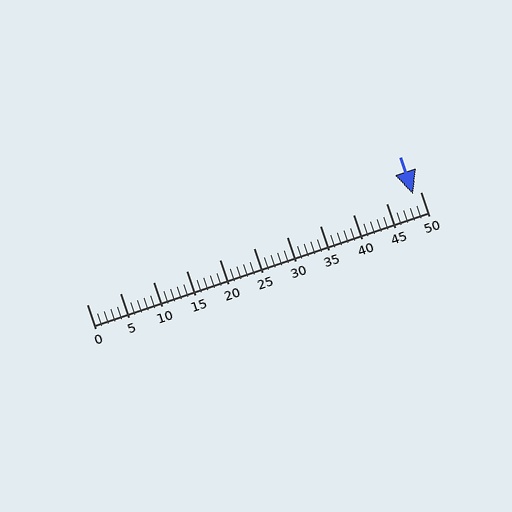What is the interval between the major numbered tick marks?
The major tick marks are spaced 5 units apart.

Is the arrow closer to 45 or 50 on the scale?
The arrow is closer to 50.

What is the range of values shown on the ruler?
The ruler shows values from 0 to 50.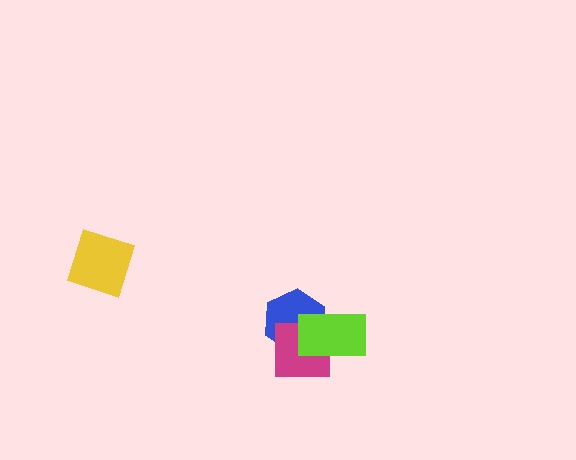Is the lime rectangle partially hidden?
No, no other shape covers it.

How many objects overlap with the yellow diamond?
0 objects overlap with the yellow diamond.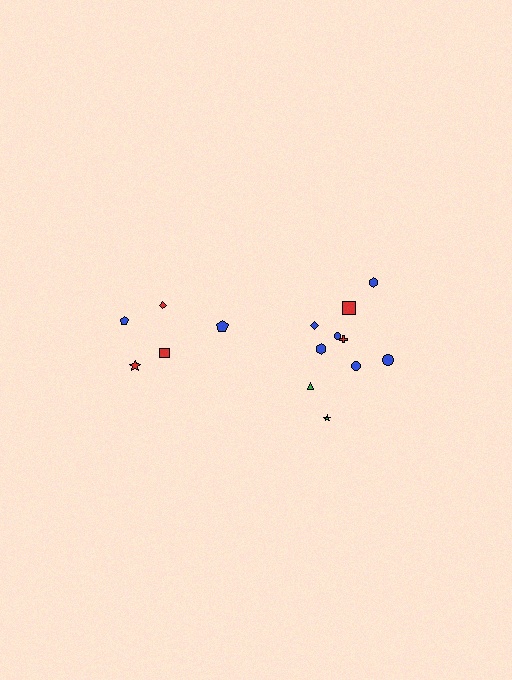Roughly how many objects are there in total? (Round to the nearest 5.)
Roughly 15 objects in total.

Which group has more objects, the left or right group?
The right group.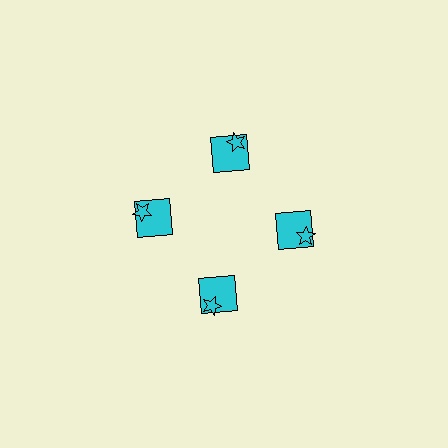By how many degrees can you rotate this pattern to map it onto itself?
The pattern maps onto itself every 90 degrees of rotation.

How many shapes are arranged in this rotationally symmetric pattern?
There are 8 shapes, arranged in 4 groups of 2.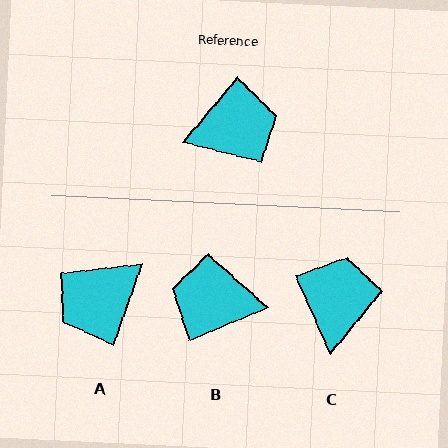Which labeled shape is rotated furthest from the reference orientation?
A, about 160 degrees away.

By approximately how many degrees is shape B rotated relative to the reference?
Approximately 153 degrees counter-clockwise.